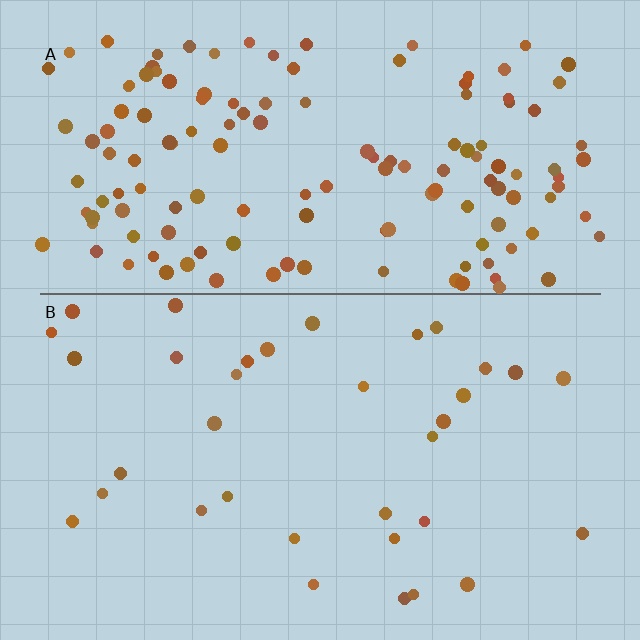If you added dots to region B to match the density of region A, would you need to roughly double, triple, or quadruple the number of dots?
Approximately quadruple.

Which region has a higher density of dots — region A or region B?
A (the top).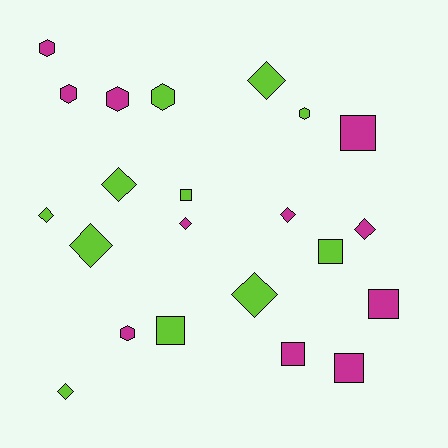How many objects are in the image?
There are 22 objects.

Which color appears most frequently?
Magenta, with 11 objects.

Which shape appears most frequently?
Diamond, with 9 objects.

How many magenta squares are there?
There are 4 magenta squares.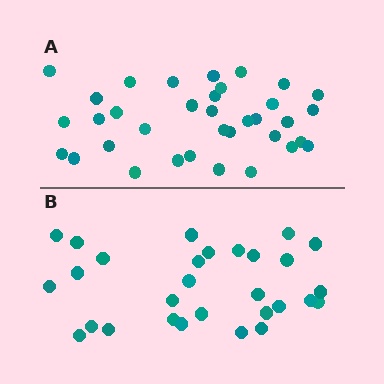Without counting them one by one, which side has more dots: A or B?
Region A (the top region) has more dots.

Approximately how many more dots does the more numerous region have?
Region A has about 6 more dots than region B.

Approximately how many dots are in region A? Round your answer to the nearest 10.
About 40 dots. (The exact count is 35, which rounds to 40.)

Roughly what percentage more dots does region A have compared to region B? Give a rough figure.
About 20% more.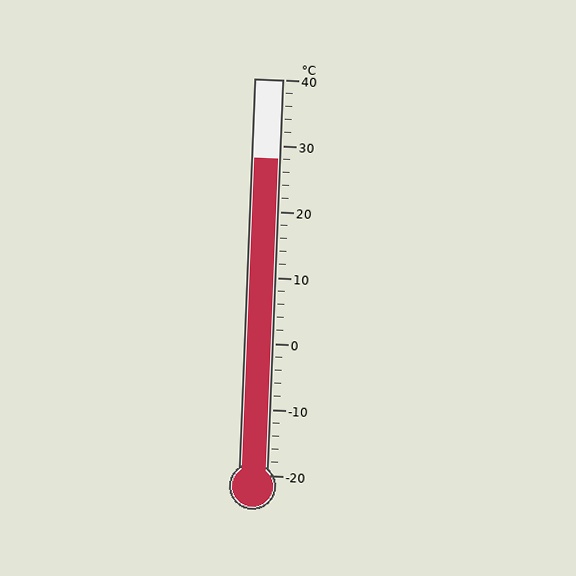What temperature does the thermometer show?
The thermometer shows approximately 28°C.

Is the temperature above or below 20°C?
The temperature is above 20°C.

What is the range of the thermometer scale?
The thermometer scale ranges from -20°C to 40°C.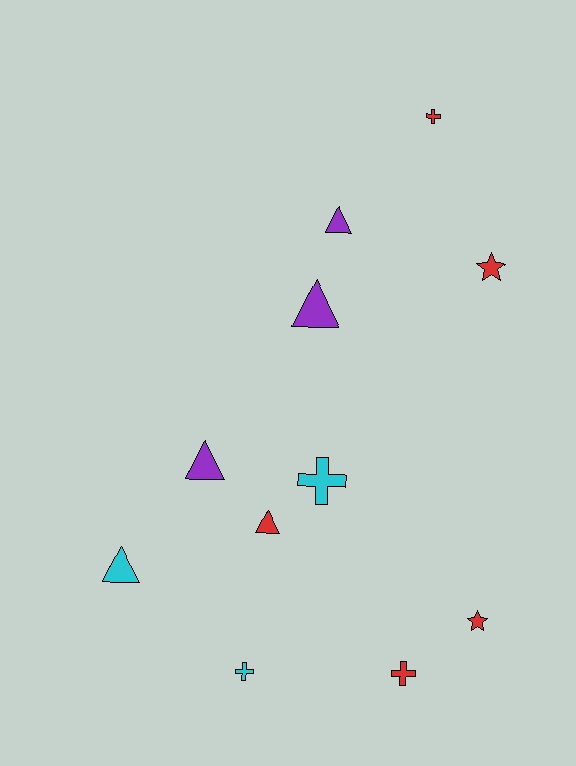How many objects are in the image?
There are 11 objects.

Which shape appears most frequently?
Triangle, with 5 objects.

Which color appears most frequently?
Red, with 5 objects.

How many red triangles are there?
There is 1 red triangle.